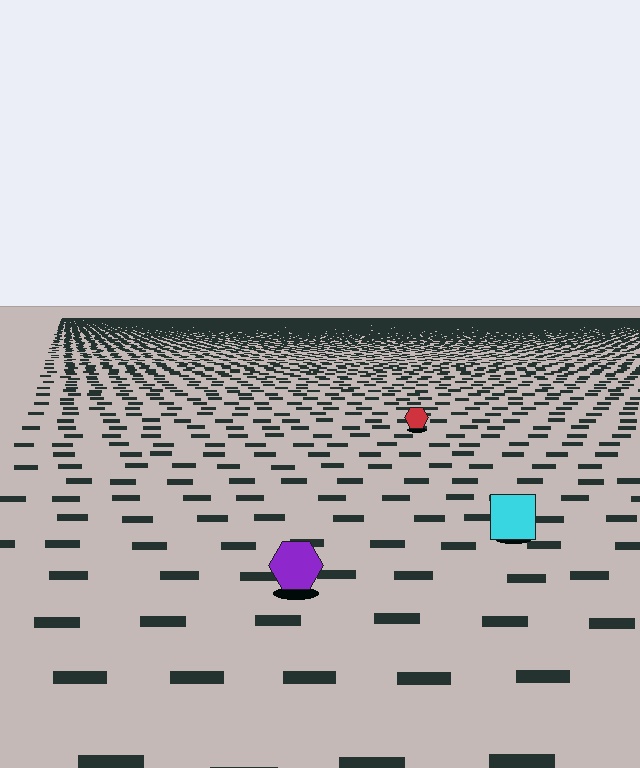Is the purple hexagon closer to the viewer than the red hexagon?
Yes. The purple hexagon is closer — you can tell from the texture gradient: the ground texture is coarser near it.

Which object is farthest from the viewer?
The red hexagon is farthest from the viewer. It appears smaller and the ground texture around it is denser.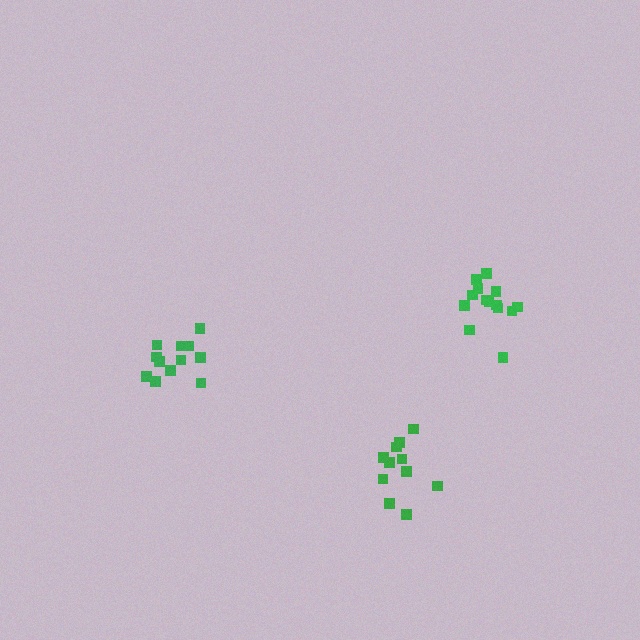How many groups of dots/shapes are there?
There are 3 groups.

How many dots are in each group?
Group 1: 14 dots, Group 2: 11 dots, Group 3: 12 dots (37 total).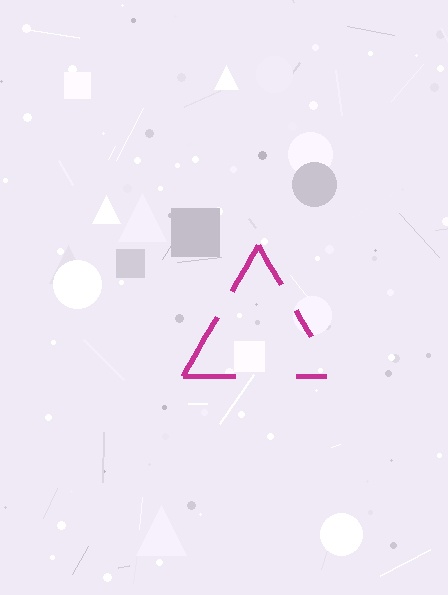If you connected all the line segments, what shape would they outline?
They would outline a triangle.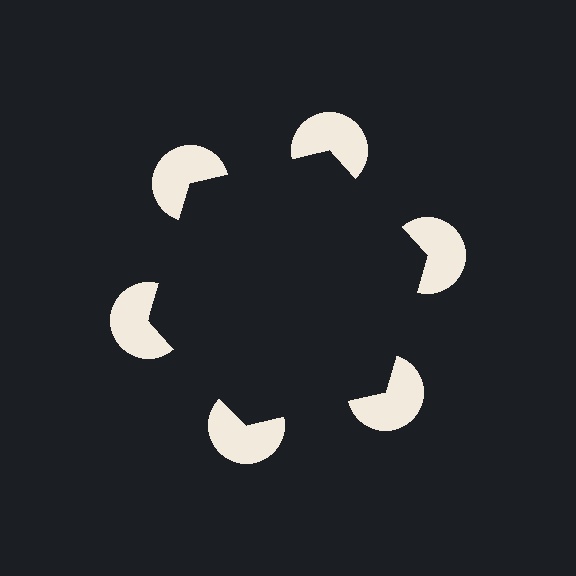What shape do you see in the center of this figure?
An illusory hexagon — its edges are inferred from the aligned wedge cuts in the pac-man discs, not physically drawn.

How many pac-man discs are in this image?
There are 6 — one at each vertex of the illusory hexagon.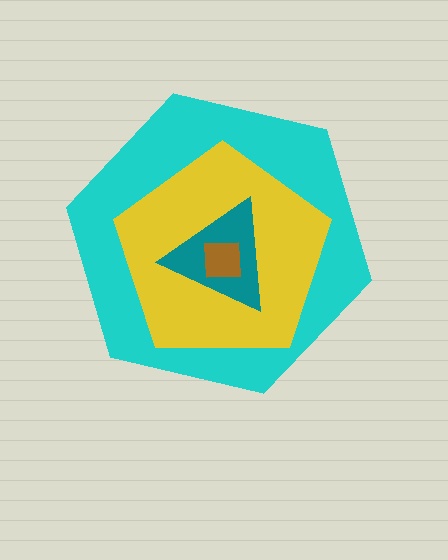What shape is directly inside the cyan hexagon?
The yellow pentagon.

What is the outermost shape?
The cyan hexagon.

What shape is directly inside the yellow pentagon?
The teal triangle.